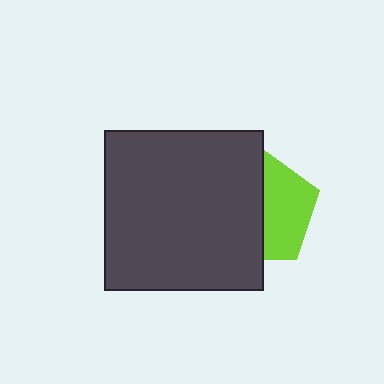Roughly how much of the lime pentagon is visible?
About half of it is visible (roughly 46%).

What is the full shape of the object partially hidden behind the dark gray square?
The partially hidden object is a lime pentagon.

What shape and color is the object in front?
The object in front is a dark gray square.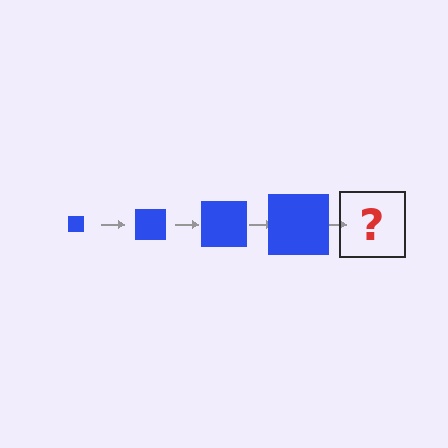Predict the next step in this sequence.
The next step is a blue square, larger than the previous one.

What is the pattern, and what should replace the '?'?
The pattern is that the square gets progressively larger each step. The '?' should be a blue square, larger than the previous one.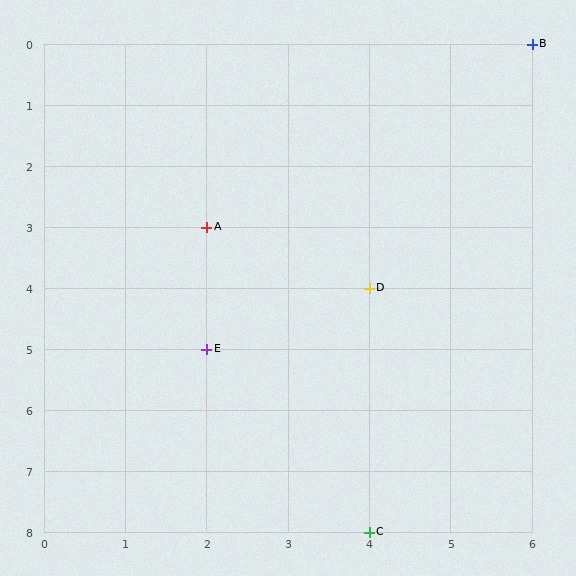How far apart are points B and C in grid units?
Points B and C are 2 columns and 8 rows apart (about 8.2 grid units diagonally).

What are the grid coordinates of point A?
Point A is at grid coordinates (2, 3).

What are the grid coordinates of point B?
Point B is at grid coordinates (6, 0).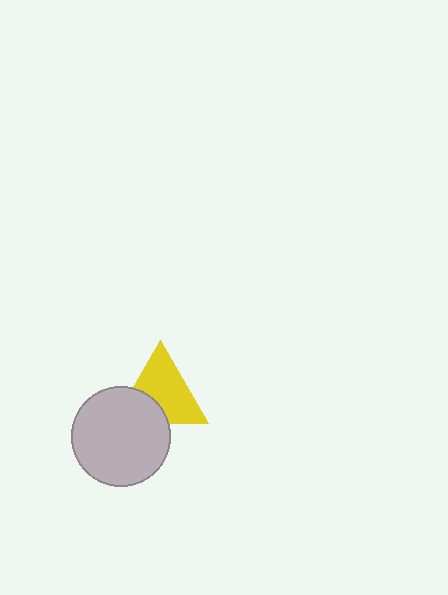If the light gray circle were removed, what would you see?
You would see the complete yellow triangle.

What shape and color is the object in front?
The object in front is a light gray circle.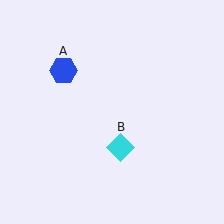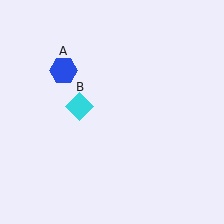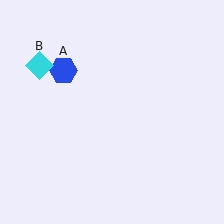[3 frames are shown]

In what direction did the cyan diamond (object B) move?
The cyan diamond (object B) moved up and to the left.